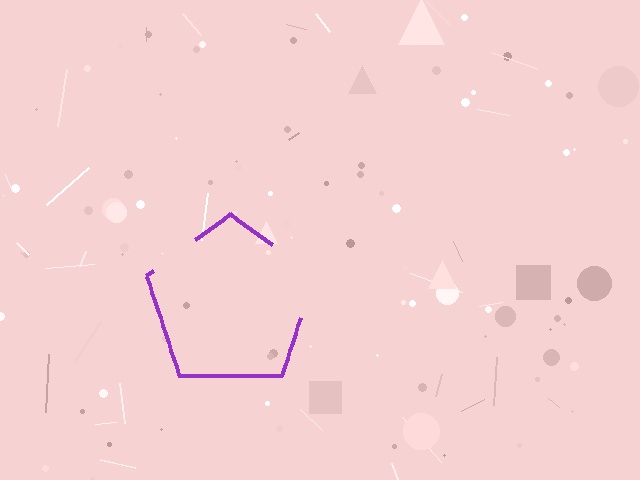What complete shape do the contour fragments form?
The contour fragments form a pentagon.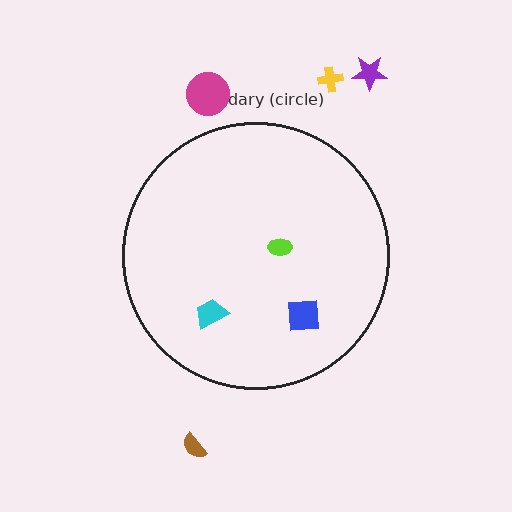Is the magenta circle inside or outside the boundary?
Outside.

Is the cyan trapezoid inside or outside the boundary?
Inside.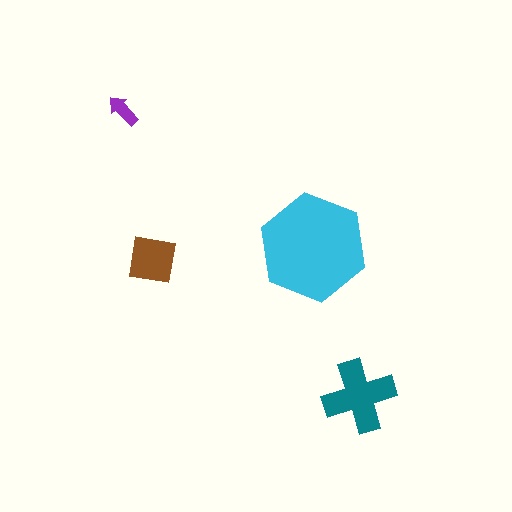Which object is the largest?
The cyan hexagon.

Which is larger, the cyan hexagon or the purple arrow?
The cyan hexagon.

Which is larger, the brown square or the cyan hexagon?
The cyan hexagon.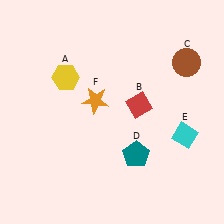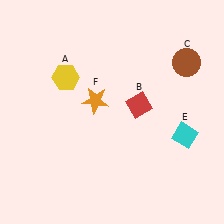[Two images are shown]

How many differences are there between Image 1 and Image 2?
There is 1 difference between the two images.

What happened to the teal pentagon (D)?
The teal pentagon (D) was removed in Image 2. It was in the bottom-right area of Image 1.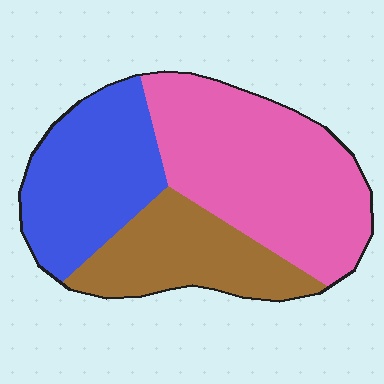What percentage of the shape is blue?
Blue takes up between a quarter and a half of the shape.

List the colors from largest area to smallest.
From largest to smallest: pink, blue, brown.